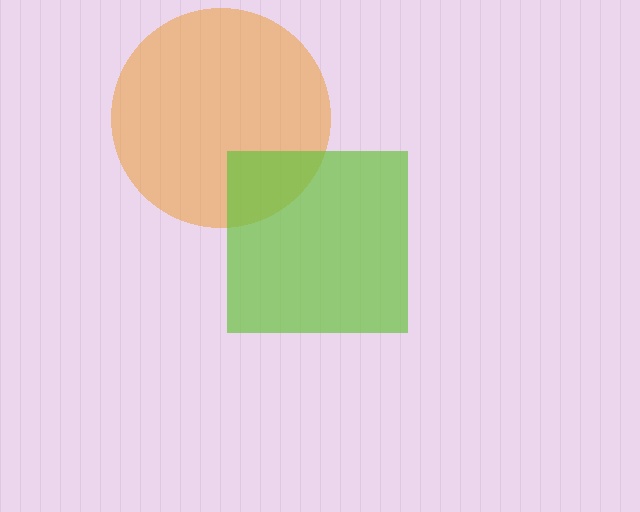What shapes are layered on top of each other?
The layered shapes are: an orange circle, a lime square.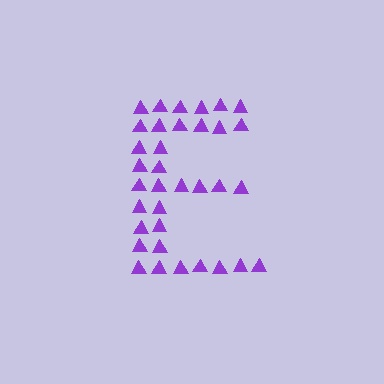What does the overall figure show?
The overall figure shows the letter E.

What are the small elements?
The small elements are triangles.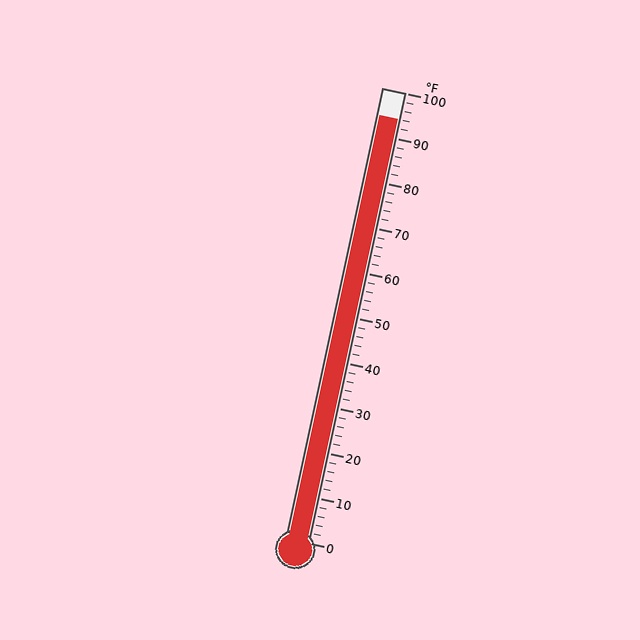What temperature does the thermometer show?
The thermometer shows approximately 94°F.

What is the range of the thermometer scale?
The thermometer scale ranges from 0°F to 100°F.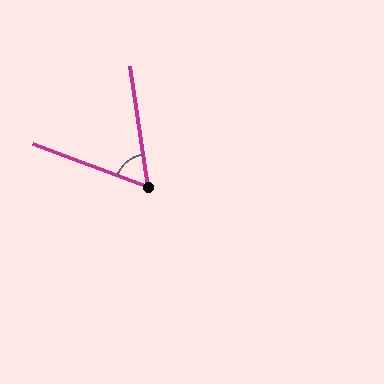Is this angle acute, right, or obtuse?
It is acute.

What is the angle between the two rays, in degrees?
Approximately 61 degrees.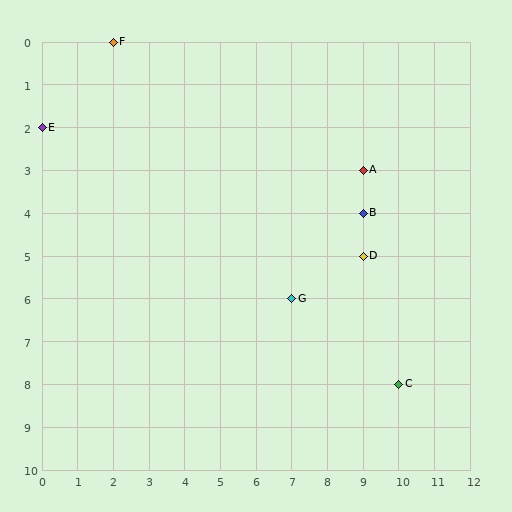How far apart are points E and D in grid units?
Points E and D are 9 columns and 3 rows apart (about 9.5 grid units diagonally).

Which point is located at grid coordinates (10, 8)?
Point C is at (10, 8).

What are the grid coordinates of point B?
Point B is at grid coordinates (9, 4).